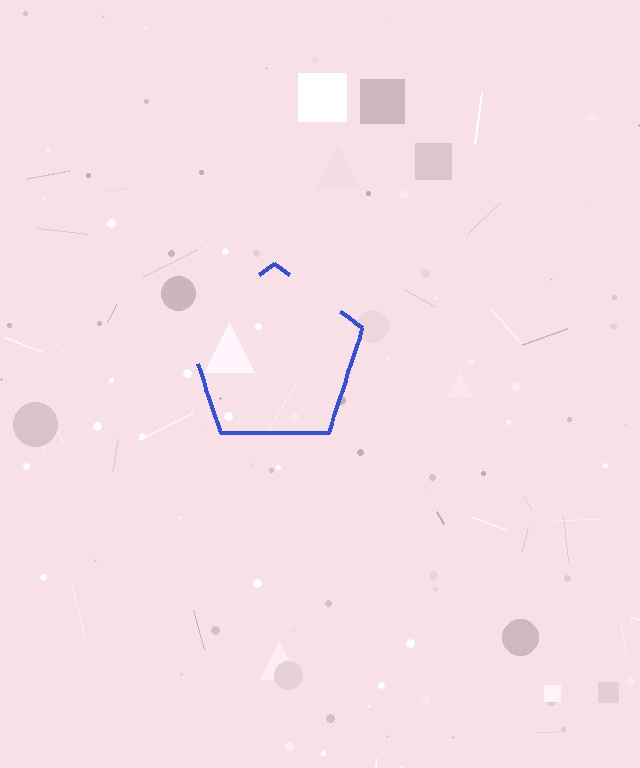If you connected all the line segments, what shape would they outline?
They would outline a pentagon.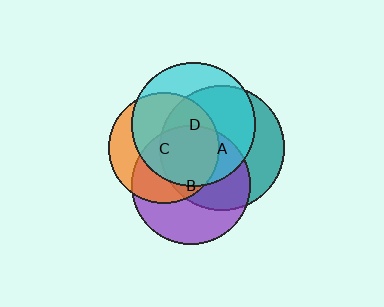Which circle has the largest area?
Circle A (teal).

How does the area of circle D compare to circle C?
Approximately 1.2 times.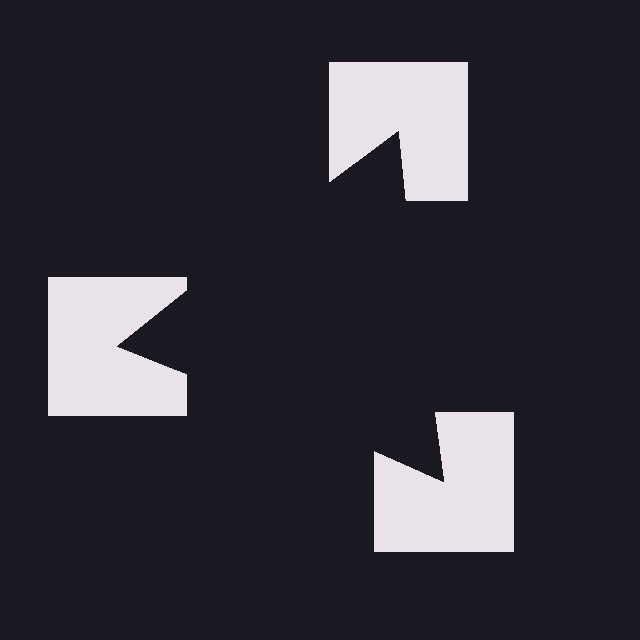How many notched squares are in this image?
There are 3 — one at each vertex of the illusory triangle.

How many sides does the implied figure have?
3 sides.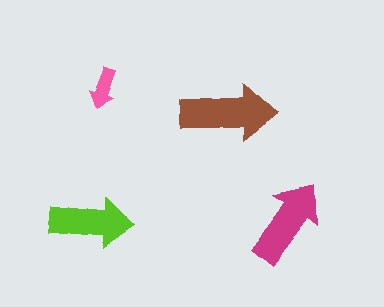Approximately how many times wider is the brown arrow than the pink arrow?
About 2.5 times wider.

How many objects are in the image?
There are 4 objects in the image.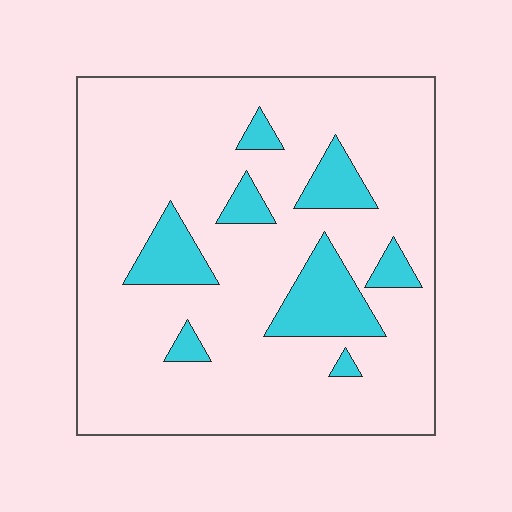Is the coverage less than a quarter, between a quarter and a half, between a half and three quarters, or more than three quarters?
Less than a quarter.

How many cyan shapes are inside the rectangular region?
8.